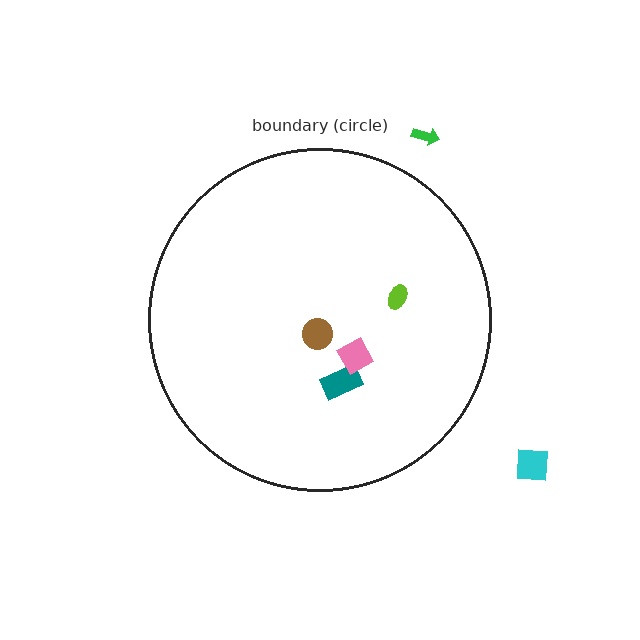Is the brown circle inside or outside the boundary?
Inside.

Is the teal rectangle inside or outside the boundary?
Inside.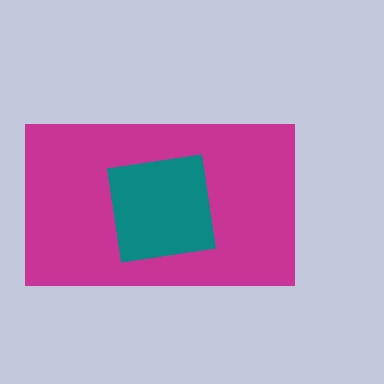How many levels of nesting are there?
2.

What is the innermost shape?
The teal square.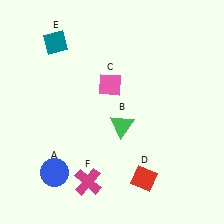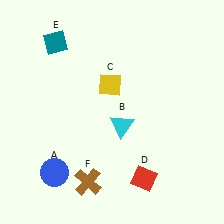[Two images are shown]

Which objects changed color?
B changed from green to cyan. C changed from pink to yellow. F changed from magenta to brown.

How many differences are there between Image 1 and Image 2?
There are 3 differences between the two images.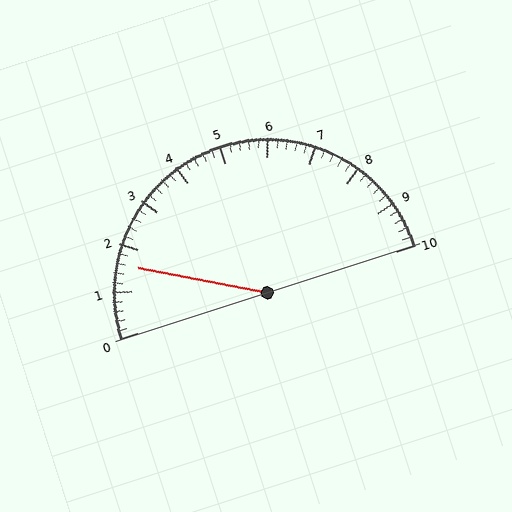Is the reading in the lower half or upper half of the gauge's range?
The reading is in the lower half of the range (0 to 10).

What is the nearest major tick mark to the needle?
The nearest major tick mark is 2.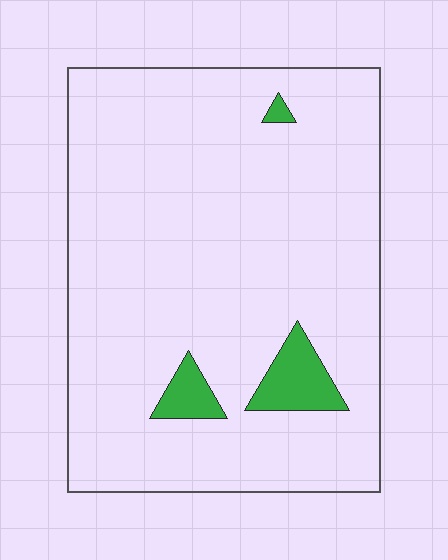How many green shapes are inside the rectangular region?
3.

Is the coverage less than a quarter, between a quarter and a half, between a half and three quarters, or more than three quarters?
Less than a quarter.